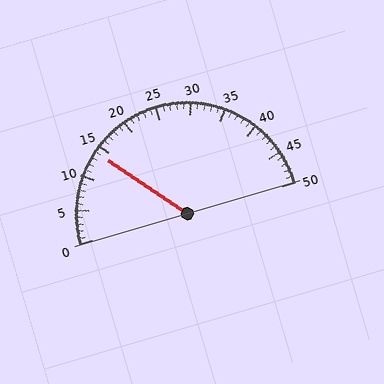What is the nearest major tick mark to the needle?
The nearest major tick mark is 15.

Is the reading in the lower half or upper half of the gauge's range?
The reading is in the lower half of the range (0 to 50).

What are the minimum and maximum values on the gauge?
The gauge ranges from 0 to 50.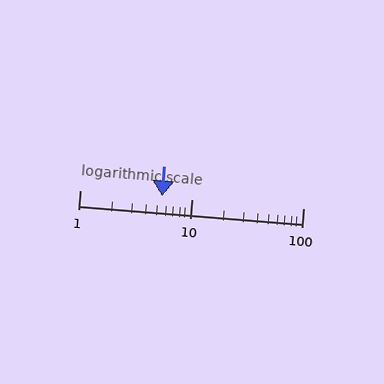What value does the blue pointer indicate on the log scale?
The pointer indicates approximately 5.5.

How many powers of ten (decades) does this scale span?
The scale spans 2 decades, from 1 to 100.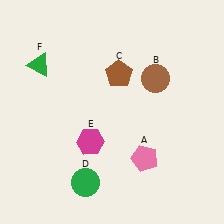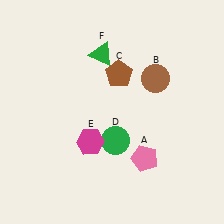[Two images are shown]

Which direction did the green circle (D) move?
The green circle (D) moved up.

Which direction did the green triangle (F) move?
The green triangle (F) moved right.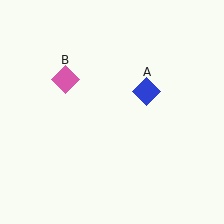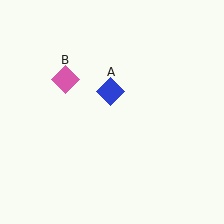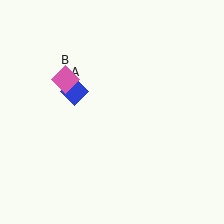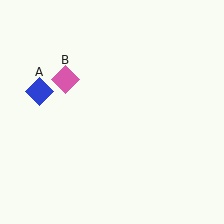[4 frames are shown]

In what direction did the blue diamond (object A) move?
The blue diamond (object A) moved left.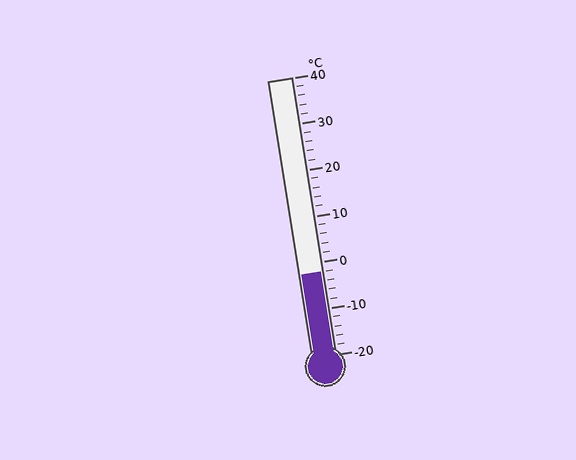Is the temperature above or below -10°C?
The temperature is above -10°C.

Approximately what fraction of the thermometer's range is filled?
The thermometer is filled to approximately 30% of its range.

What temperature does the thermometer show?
The thermometer shows approximately -2°C.